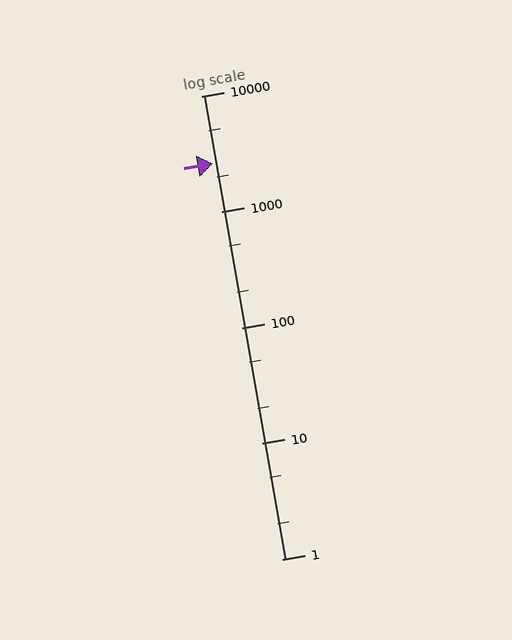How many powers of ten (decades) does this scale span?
The scale spans 4 decades, from 1 to 10000.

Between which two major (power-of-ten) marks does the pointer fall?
The pointer is between 1000 and 10000.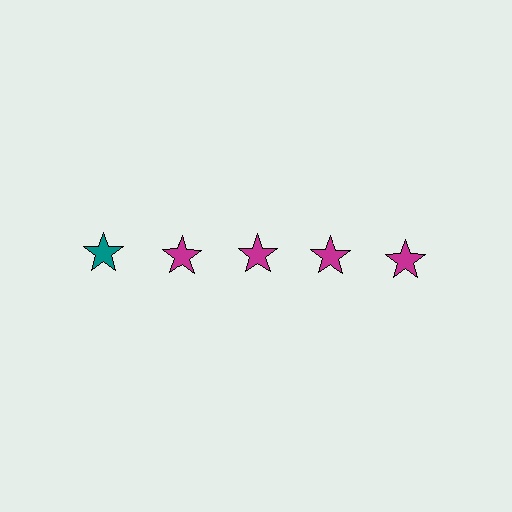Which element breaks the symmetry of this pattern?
The teal star in the top row, leftmost column breaks the symmetry. All other shapes are magenta stars.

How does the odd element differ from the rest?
It has a different color: teal instead of magenta.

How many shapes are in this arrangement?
There are 5 shapes arranged in a grid pattern.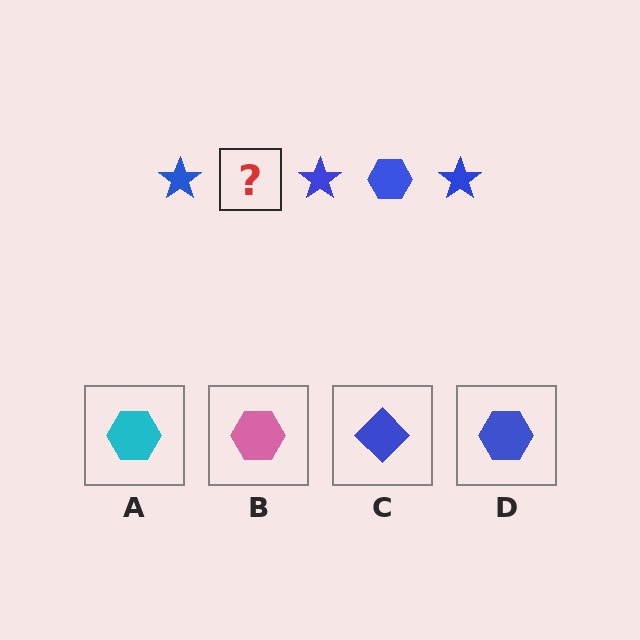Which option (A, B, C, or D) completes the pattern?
D.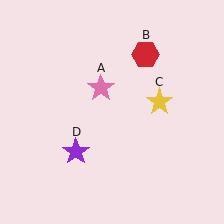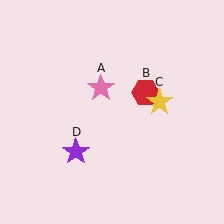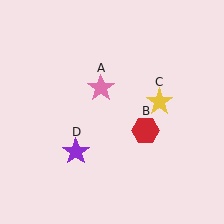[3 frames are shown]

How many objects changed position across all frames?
1 object changed position: red hexagon (object B).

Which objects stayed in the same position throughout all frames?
Pink star (object A) and yellow star (object C) and purple star (object D) remained stationary.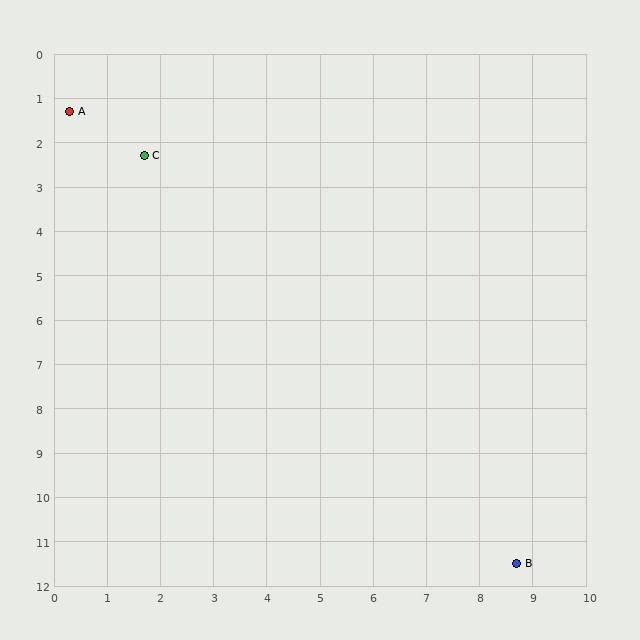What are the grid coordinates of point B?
Point B is at approximately (8.7, 11.5).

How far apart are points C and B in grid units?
Points C and B are about 11.6 grid units apart.